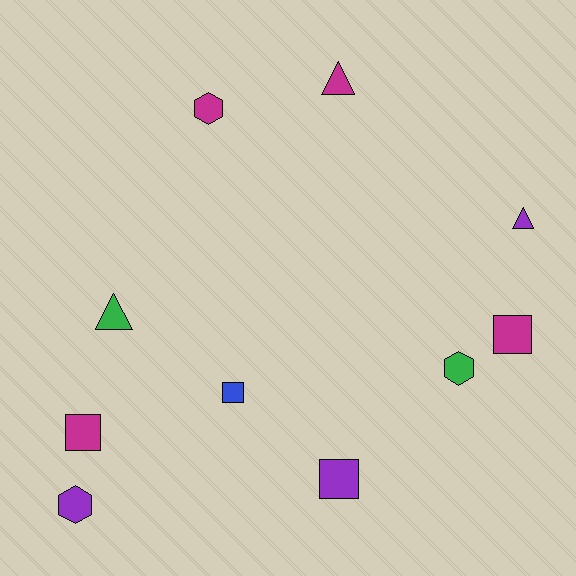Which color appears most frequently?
Magenta, with 4 objects.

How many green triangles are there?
There is 1 green triangle.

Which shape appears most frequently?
Square, with 4 objects.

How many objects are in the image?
There are 10 objects.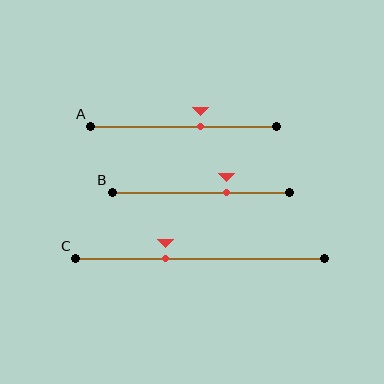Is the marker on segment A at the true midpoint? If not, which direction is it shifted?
No, the marker on segment A is shifted to the right by about 9% of the segment length.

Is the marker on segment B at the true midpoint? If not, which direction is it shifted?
No, the marker on segment B is shifted to the right by about 14% of the segment length.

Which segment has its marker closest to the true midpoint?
Segment A has its marker closest to the true midpoint.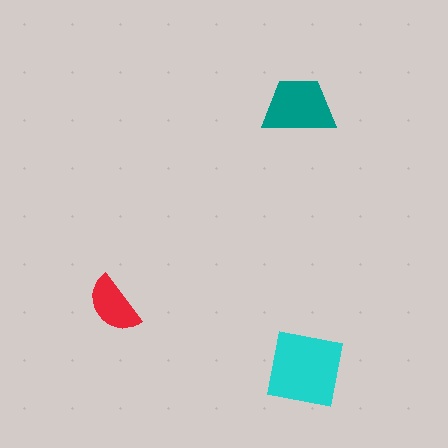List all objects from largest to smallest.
The cyan square, the teal trapezoid, the red semicircle.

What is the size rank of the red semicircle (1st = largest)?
3rd.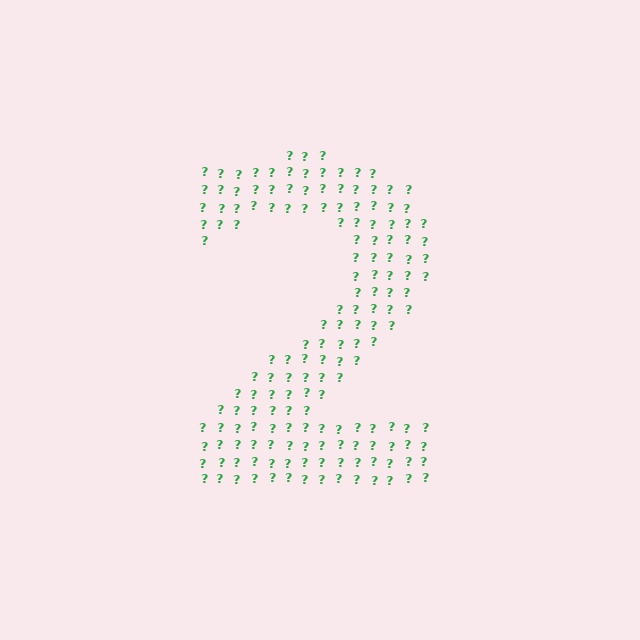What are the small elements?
The small elements are question marks.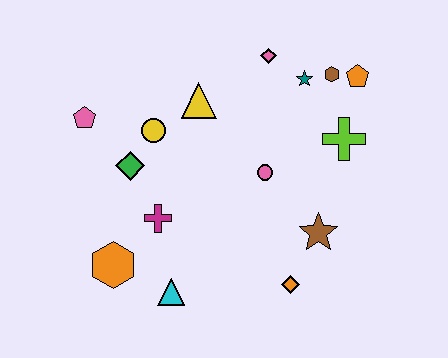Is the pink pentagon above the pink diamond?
No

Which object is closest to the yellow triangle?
The yellow circle is closest to the yellow triangle.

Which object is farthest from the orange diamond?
The pink pentagon is farthest from the orange diamond.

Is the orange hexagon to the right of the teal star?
No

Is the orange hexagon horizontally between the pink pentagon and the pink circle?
Yes